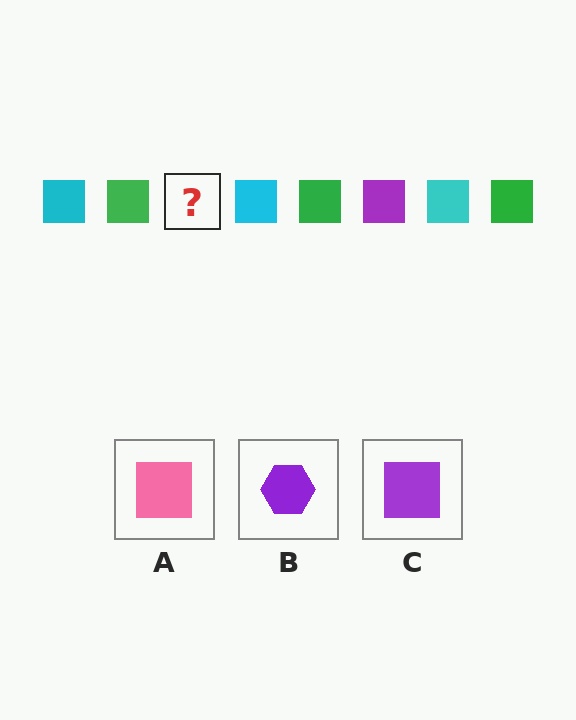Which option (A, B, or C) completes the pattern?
C.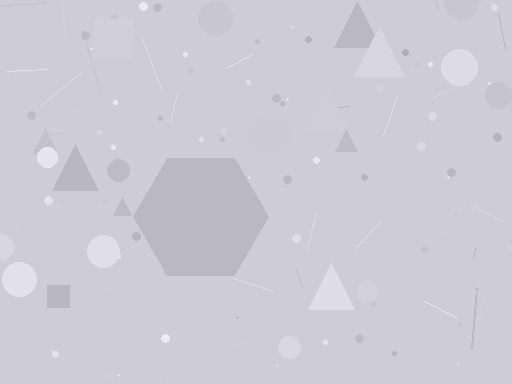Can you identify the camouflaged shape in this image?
The camouflaged shape is a hexagon.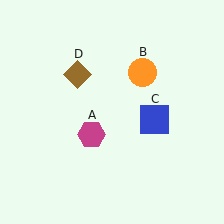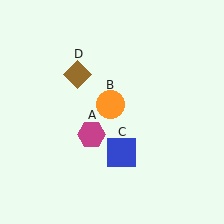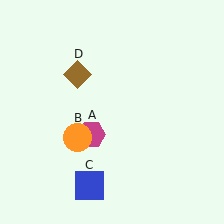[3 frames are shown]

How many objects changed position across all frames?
2 objects changed position: orange circle (object B), blue square (object C).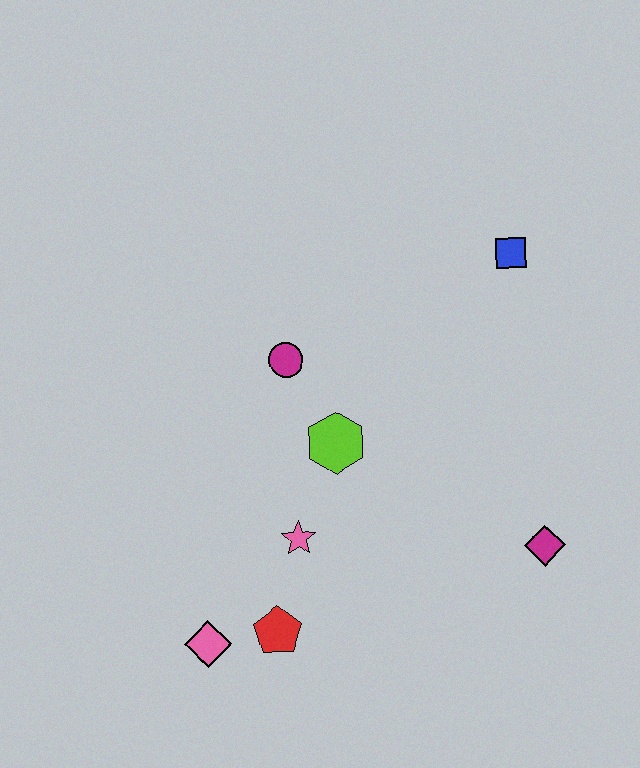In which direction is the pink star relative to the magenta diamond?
The pink star is to the left of the magenta diamond.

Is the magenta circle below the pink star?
No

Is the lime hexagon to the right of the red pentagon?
Yes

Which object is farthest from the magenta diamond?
The pink diamond is farthest from the magenta diamond.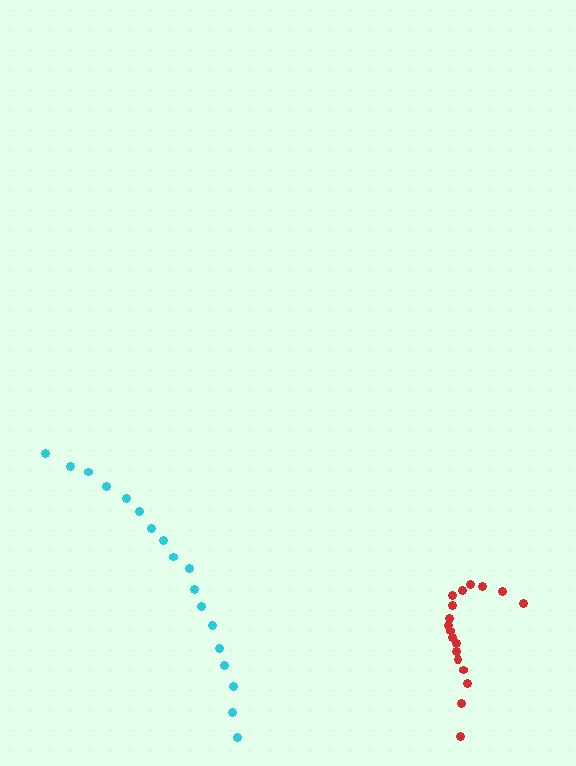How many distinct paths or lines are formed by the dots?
There are 2 distinct paths.